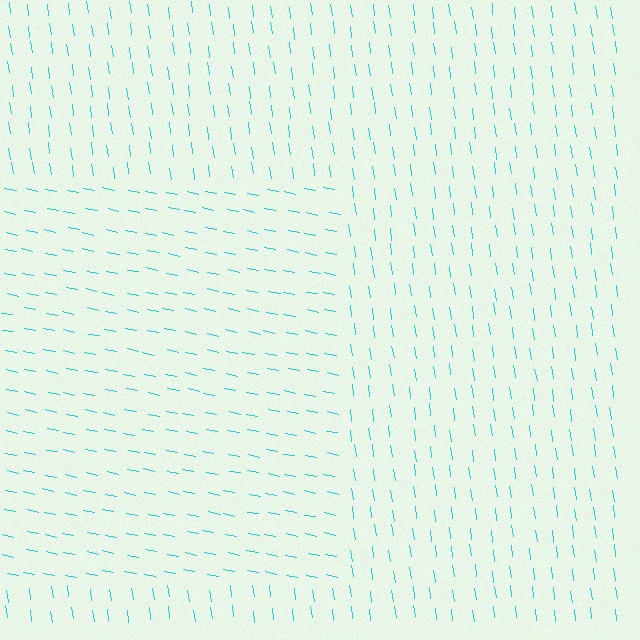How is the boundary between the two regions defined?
The boundary is defined purely by a change in line orientation (approximately 71 degrees difference). All lines are the same color and thickness.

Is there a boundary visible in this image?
Yes, there is a texture boundary formed by a change in line orientation.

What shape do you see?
I see a rectangle.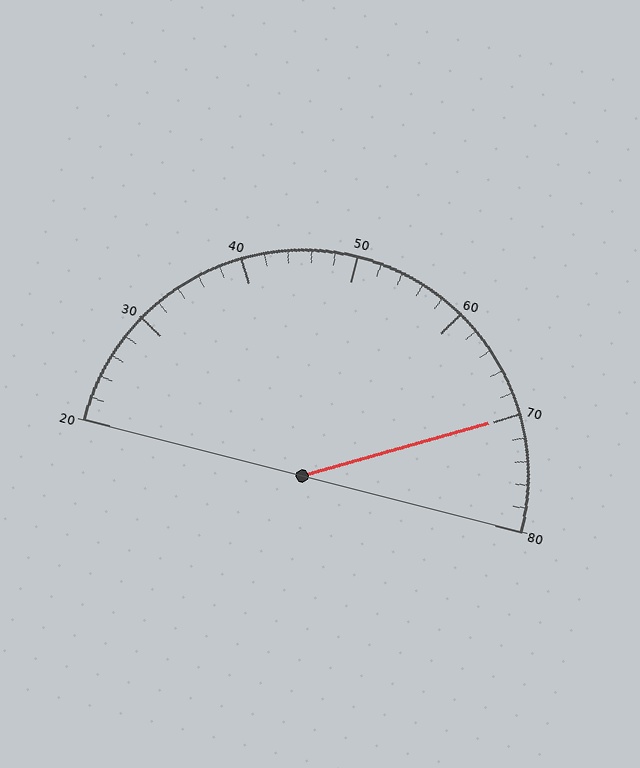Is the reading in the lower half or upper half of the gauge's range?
The reading is in the upper half of the range (20 to 80).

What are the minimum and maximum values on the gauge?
The gauge ranges from 20 to 80.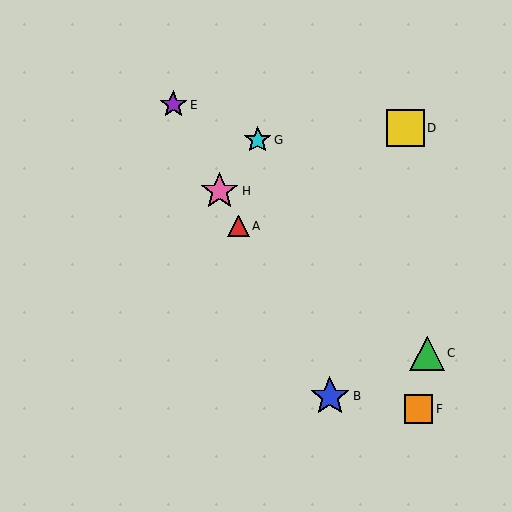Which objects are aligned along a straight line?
Objects A, B, E, H are aligned along a straight line.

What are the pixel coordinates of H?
Object H is at (220, 191).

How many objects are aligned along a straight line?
4 objects (A, B, E, H) are aligned along a straight line.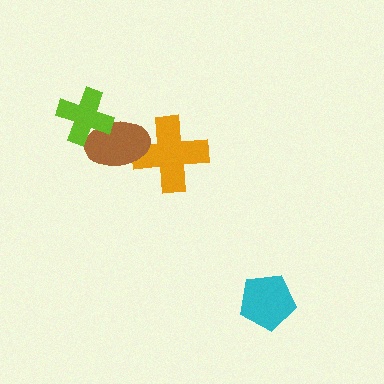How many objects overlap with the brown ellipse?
2 objects overlap with the brown ellipse.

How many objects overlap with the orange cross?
1 object overlaps with the orange cross.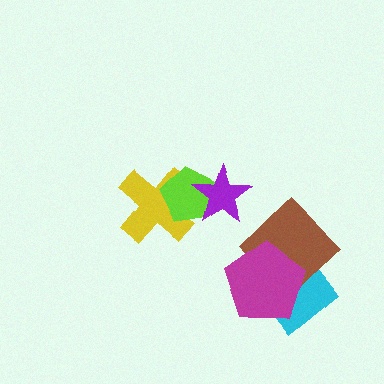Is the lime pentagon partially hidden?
Yes, it is partially covered by another shape.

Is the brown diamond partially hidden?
Yes, it is partially covered by another shape.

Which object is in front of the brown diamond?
The magenta pentagon is in front of the brown diamond.